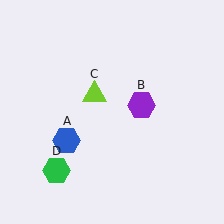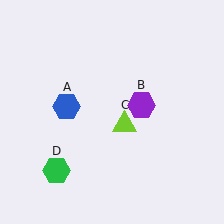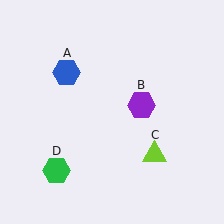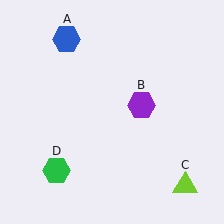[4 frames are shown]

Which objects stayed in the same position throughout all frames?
Purple hexagon (object B) and green hexagon (object D) remained stationary.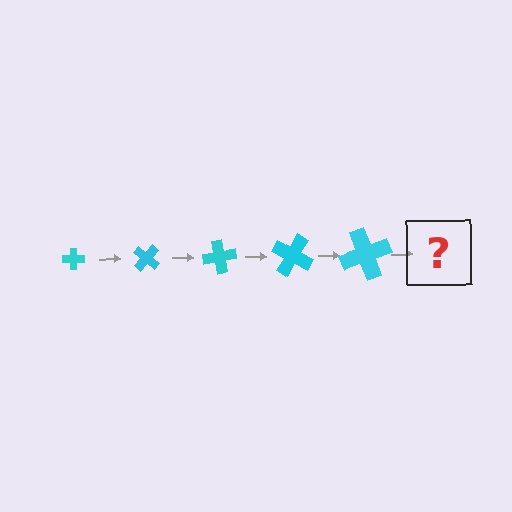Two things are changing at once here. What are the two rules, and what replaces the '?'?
The two rules are that the cross grows larger each step and it rotates 40 degrees each step. The '?' should be a cross, larger than the previous one and rotated 200 degrees from the start.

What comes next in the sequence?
The next element should be a cross, larger than the previous one and rotated 200 degrees from the start.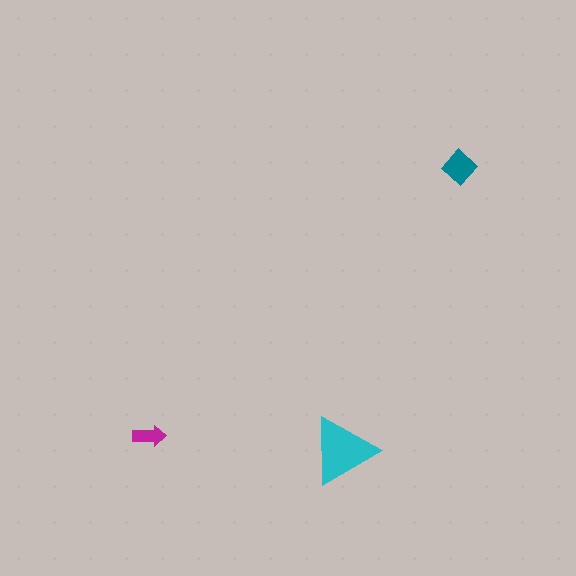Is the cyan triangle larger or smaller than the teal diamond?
Larger.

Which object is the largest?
The cyan triangle.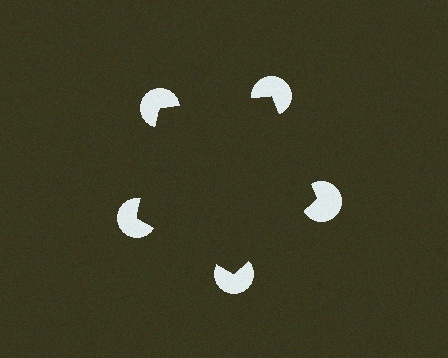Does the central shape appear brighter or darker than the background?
It typically appears slightly darker than the background, even though no actual brightness change is drawn.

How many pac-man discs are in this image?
There are 5 — one at each vertex of the illusory pentagon.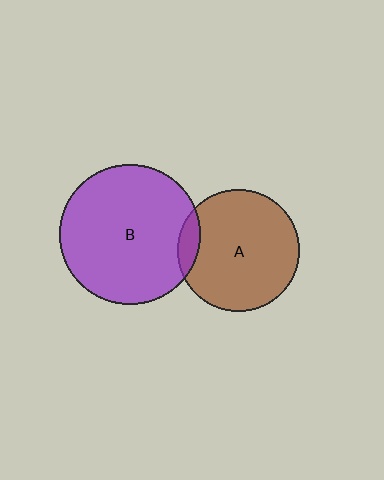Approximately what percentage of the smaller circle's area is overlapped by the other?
Approximately 10%.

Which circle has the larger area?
Circle B (purple).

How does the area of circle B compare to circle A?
Approximately 1.3 times.